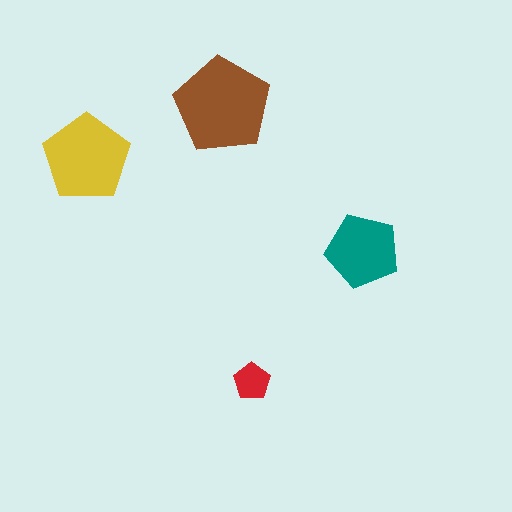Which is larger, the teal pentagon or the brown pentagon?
The brown one.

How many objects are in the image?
There are 4 objects in the image.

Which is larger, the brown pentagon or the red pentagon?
The brown one.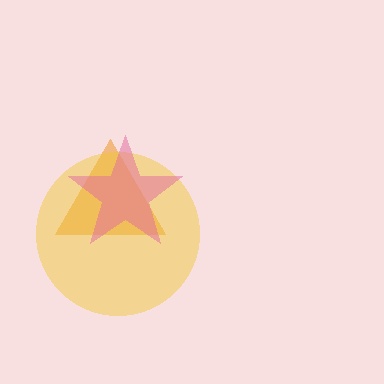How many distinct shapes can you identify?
There are 3 distinct shapes: an orange triangle, a yellow circle, a pink star.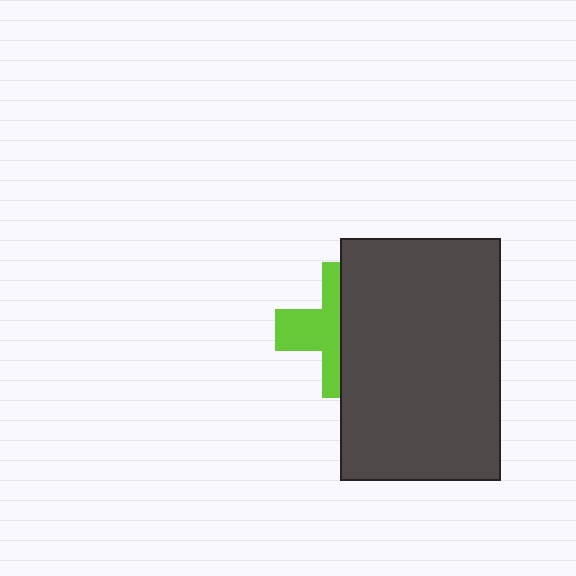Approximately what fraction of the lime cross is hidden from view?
Roughly 55% of the lime cross is hidden behind the dark gray rectangle.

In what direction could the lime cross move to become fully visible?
The lime cross could move left. That would shift it out from behind the dark gray rectangle entirely.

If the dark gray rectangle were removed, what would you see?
You would see the complete lime cross.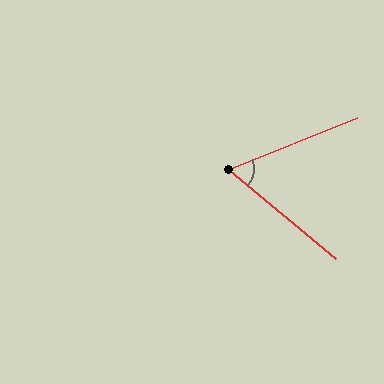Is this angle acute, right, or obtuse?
It is acute.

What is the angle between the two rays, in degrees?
Approximately 62 degrees.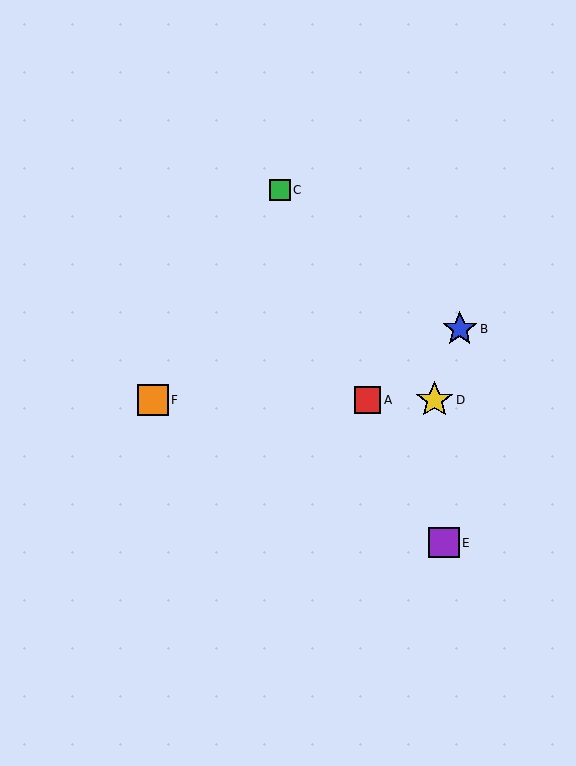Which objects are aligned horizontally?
Objects A, D, F are aligned horizontally.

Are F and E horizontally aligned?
No, F is at y≈400 and E is at y≈543.